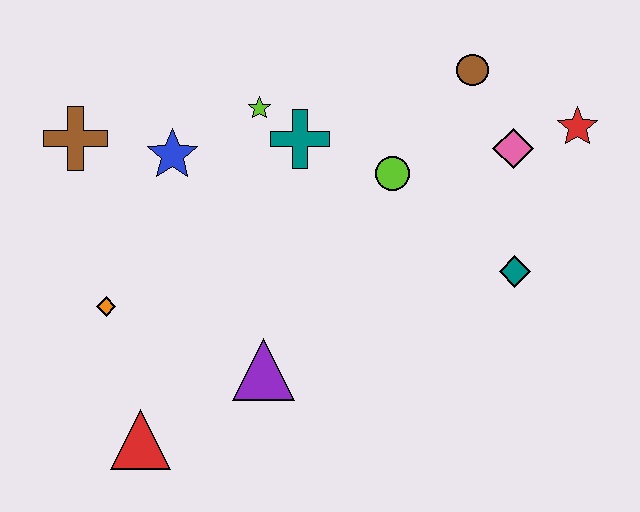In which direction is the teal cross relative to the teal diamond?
The teal cross is to the left of the teal diamond.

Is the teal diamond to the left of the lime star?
No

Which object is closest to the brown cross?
The blue star is closest to the brown cross.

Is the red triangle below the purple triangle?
Yes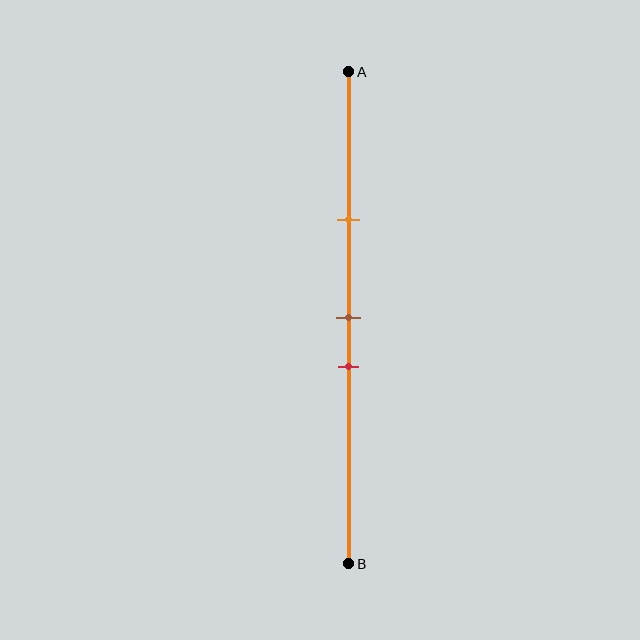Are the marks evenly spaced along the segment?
No, the marks are not evenly spaced.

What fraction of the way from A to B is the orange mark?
The orange mark is approximately 30% (0.3) of the way from A to B.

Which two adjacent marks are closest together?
The brown and red marks are the closest adjacent pair.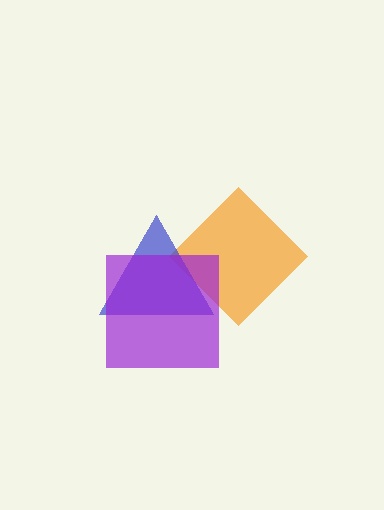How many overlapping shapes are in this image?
There are 3 overlapping shapes in the image.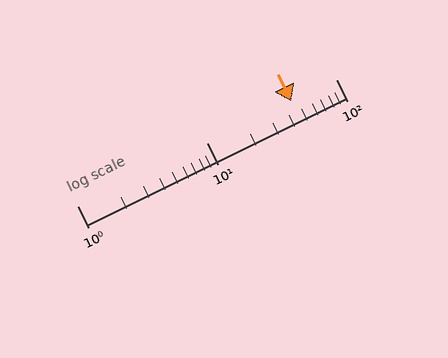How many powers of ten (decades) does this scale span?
The scale spans 2 decades, from 1 to 100.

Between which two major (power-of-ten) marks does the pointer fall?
The pointer is between 10 and 100.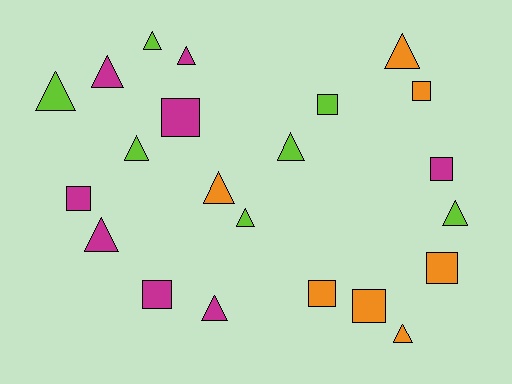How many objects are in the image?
There are 22 objects.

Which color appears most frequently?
Magenta, with 8 objects.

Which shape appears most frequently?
Triangle, with 13 objects.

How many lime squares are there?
There is 1 lime square.